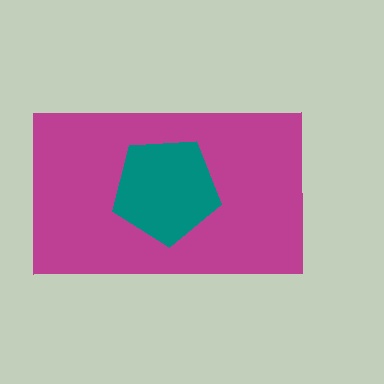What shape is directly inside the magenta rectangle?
The teal pentagon.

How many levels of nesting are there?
2.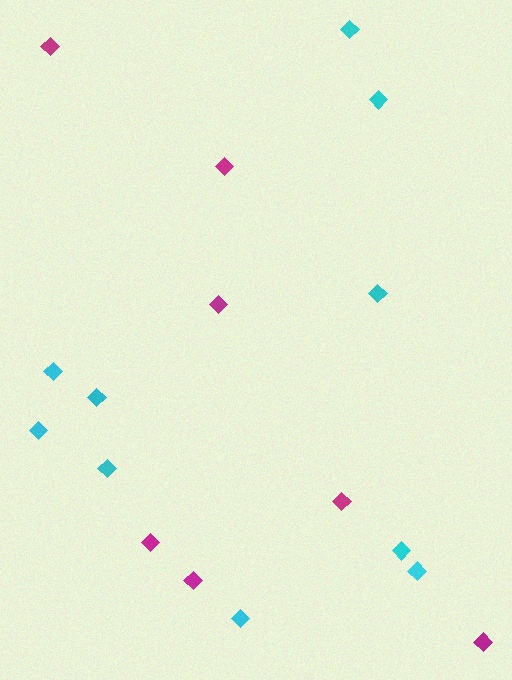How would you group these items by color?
There are 2 groups: one group of magenta diamonds (7) and one group of cyan diamonds (10).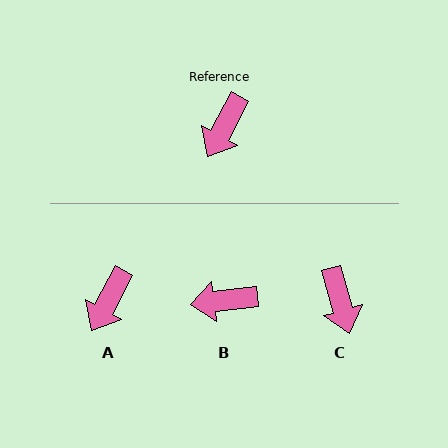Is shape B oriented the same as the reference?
No, it is off by about 54 degrees.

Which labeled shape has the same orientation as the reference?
A.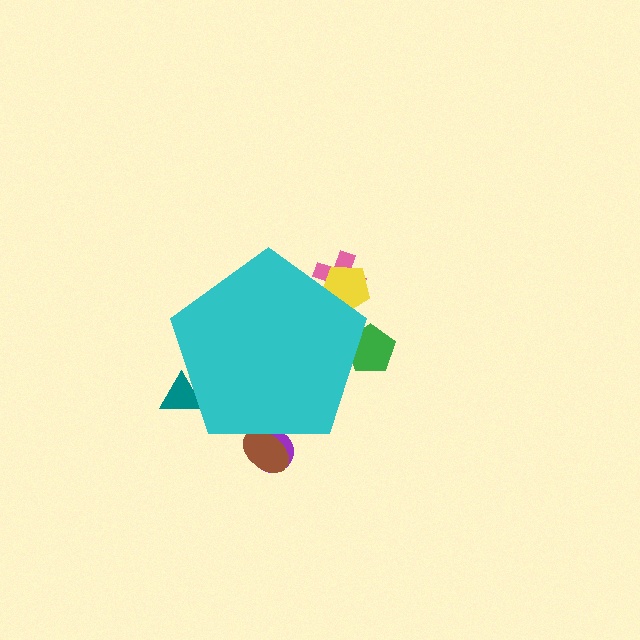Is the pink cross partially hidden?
Yes, the pink cross is partially hidden behind the cyan pentagon.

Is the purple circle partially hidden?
Yes, the purple circle is partially hidden behind the cyan pentagon.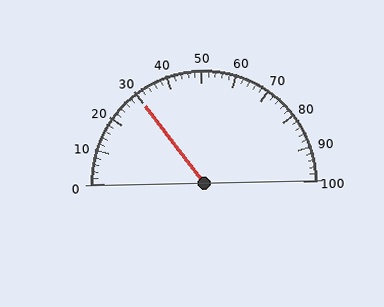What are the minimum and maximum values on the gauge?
The gauge ranges from 0 to 100.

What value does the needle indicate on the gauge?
The needle indicates approximately 30.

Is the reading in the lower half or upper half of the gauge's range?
The reading is in the lower half of the range (0 to 100).